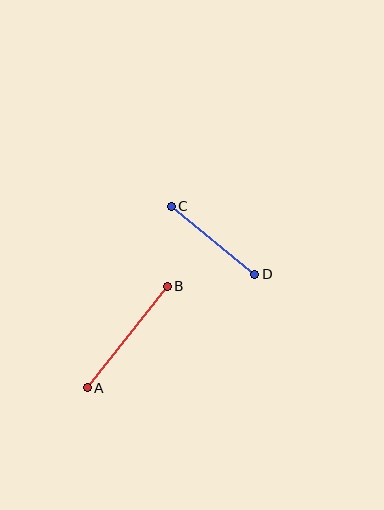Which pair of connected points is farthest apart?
Points A and B are farthest apart.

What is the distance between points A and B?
The distance is approximately 129 pixels.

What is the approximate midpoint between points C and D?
The midpoint is at approximately (213, 240) pixels.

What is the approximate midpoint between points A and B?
The midpoint is at approximately (127, 337) pixels.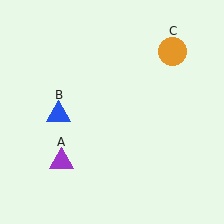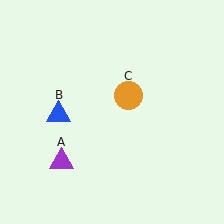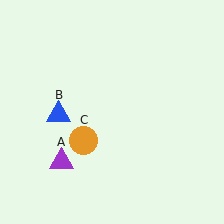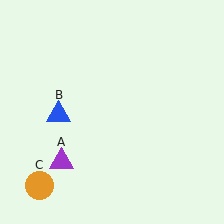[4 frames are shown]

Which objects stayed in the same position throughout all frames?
Purple triangle (object A) and blue triangle (object B) remained stationary.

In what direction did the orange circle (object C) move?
The orange circle (object C) moved down and to the left.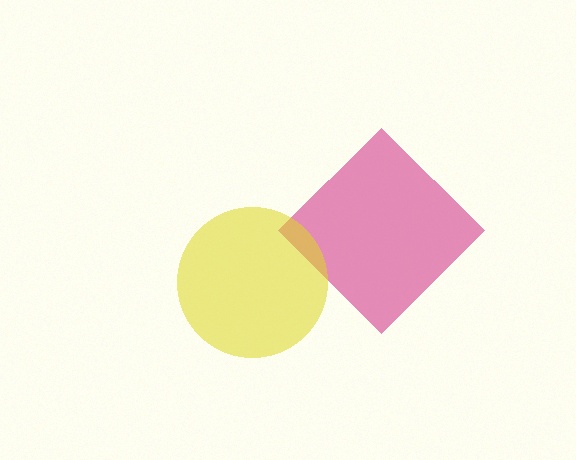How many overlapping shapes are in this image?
There are 2 overlapping shapes in the image.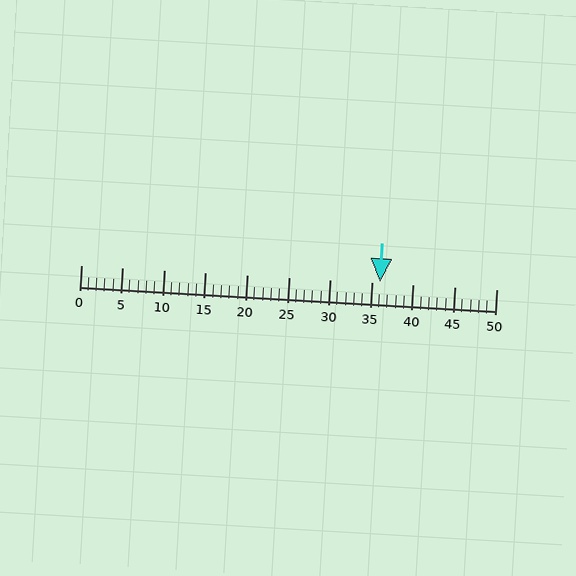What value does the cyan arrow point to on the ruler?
The cyan arrow points to approximately 36.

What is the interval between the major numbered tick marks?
The major tick marks are spaced 5 units apart.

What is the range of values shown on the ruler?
The ruler shows values from 0 to 50.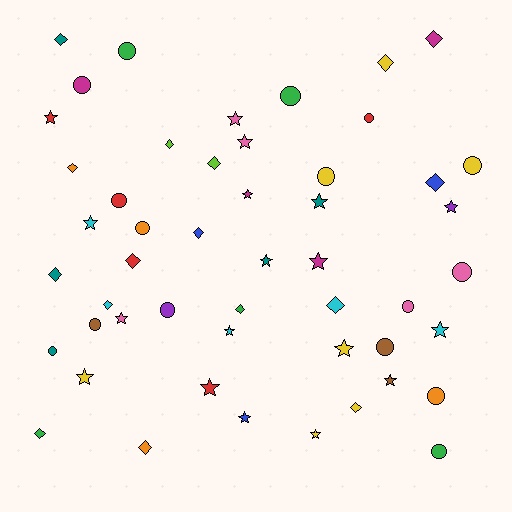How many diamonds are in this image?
There are 16 diamonds.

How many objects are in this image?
There are 50 objects.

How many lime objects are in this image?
There are 2 lime objects.